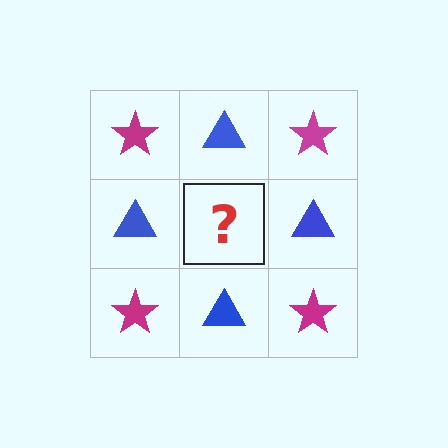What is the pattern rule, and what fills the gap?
The rule is that it alternates magenta star and blue triangle in a checkerboard pattern. The gap should be filled with a magenta star.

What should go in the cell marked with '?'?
The missing cell should contain a magenta star.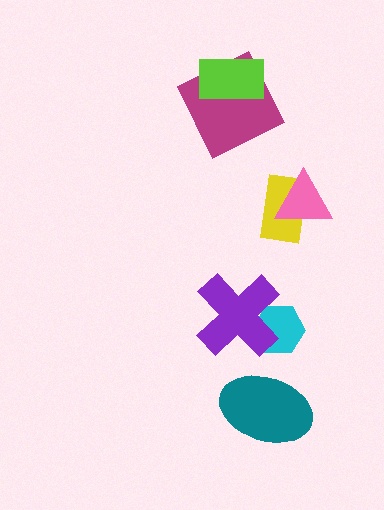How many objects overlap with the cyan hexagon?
1 object overlaps with the cyan hexagon.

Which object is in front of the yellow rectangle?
The pink triangle is in front of the yellow rectangle.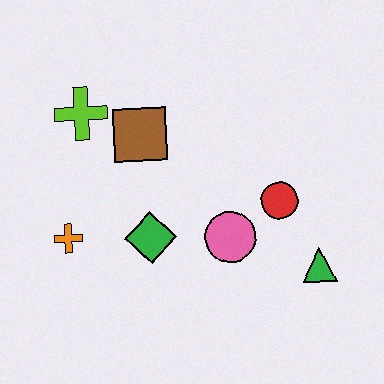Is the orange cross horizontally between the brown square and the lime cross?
No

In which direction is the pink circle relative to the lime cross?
The pink circle is to the right of the lime cross.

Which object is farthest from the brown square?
The green triangle is farthest from the brown square.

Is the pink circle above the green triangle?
Yes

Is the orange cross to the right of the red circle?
No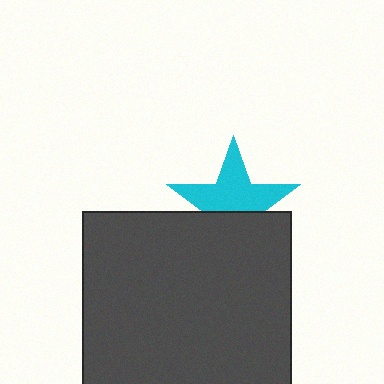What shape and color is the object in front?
The object in front is a dark gray square.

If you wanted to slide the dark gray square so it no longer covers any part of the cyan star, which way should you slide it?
Slide it down — that is the most direct way to separate the two shapes.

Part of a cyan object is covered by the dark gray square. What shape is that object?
It is a star.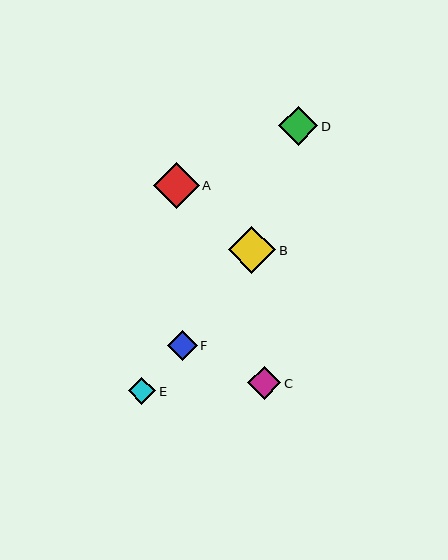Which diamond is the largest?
Diamond B is the largest with a size of approximately 47 pixels.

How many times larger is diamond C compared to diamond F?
Diamond C is approximately 1.1 times the size of diamond F.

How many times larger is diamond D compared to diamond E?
Diamond D is approximately 1.4 times the size of diamond E.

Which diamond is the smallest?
Diamond E is the smallest with a size of approximately 27 pixels.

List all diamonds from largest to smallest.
From largest to smallest: B, A, D, C, F, E.